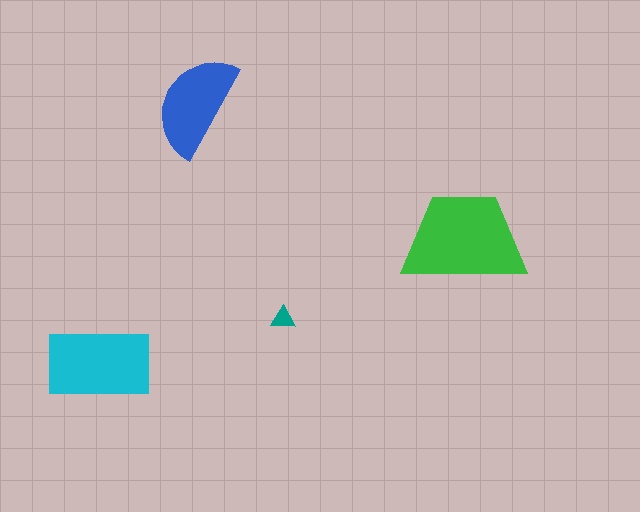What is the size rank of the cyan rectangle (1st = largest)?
2nd.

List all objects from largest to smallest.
The green trapezoid, the cyan rectangle, the blue semicircle, the teal triangle.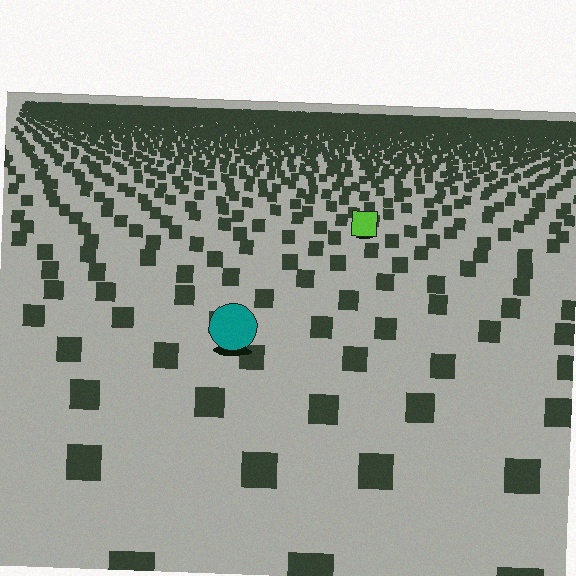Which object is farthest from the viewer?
The lime square is farthest from the viewer. It appears smaller and the ground texture around it is denser.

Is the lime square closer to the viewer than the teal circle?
No. The teal circle is closer — you can tell from the texture gradient: the ground texture is coarser near it.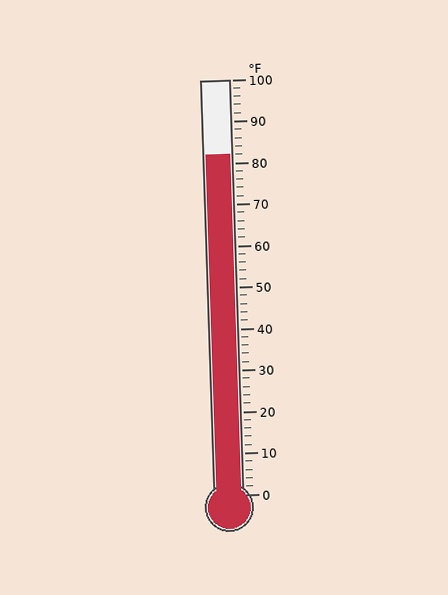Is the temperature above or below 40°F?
The temperature is above 40°F.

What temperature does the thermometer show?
The thermometer shows approximately 82°F.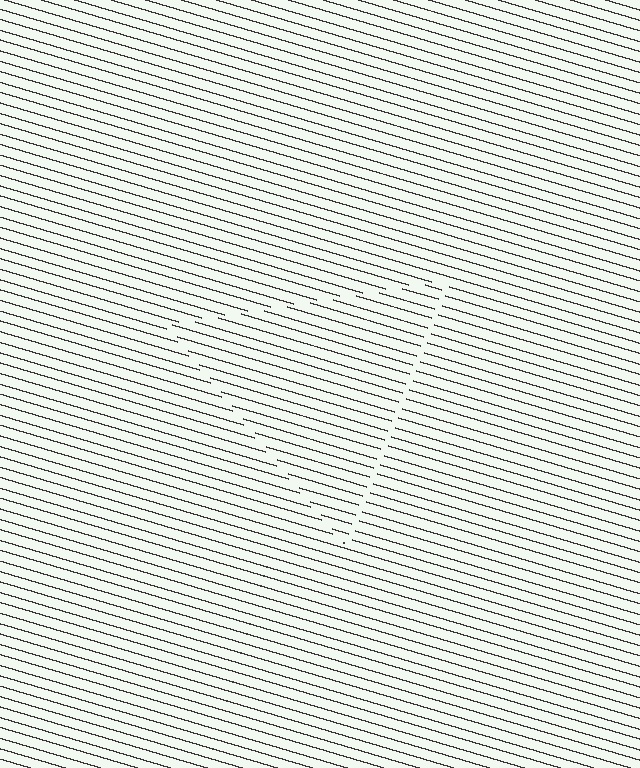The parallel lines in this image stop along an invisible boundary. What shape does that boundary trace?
An illusory triangle. The interior of the shape contains the same grating, shifted by half a period — the contour is defined by the phase discontinuity where line-ends from the inner and outer gratings abut.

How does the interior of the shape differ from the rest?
The interior of the shape contains the same grating, shifted by half a period — the contour is defined by the phase discontinuity where line-ends from the inner and outer gratings abut.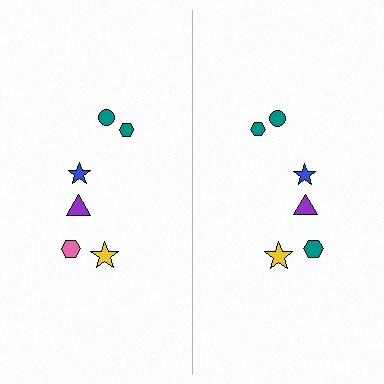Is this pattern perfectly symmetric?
No, the pattern is not perfectly symmetric. The teal hexagon on the right side breaks the symmetry — its mirror counterpart is pink.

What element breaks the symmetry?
The teal hexagon on the right side breaks the symmetry — its mirror counterpart is pink.